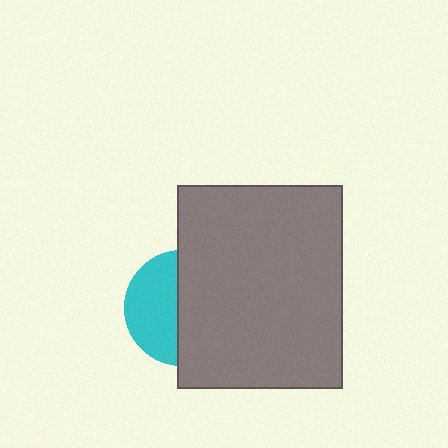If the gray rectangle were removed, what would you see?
You would see the complete cyan circle.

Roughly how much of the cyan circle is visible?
About half of it is visible (roughly 45%).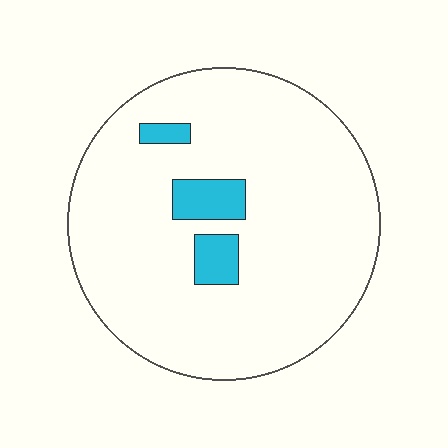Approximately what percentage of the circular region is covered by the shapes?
Approximately 10%.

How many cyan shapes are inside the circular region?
3.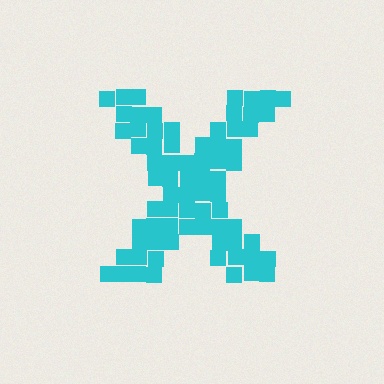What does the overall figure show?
The overall figure shows the letter X.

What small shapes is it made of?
It is made of small squares.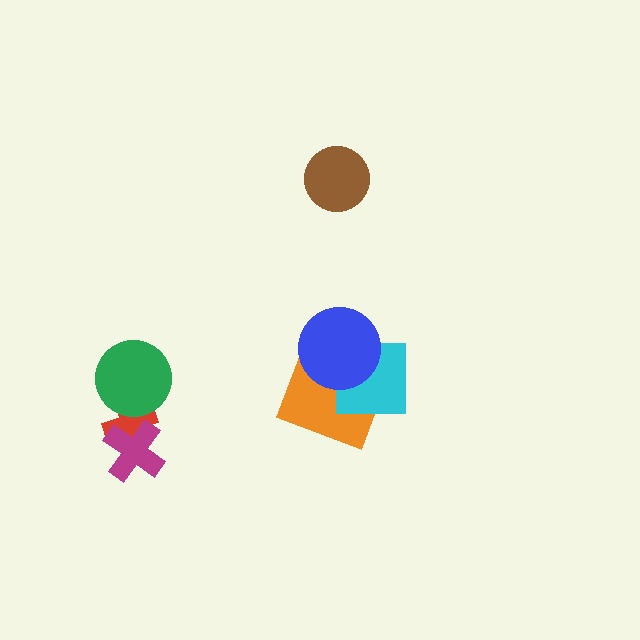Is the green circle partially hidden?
No, no other shape covers it.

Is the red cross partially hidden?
Yes, it is partially covered by another shape.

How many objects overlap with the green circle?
1 object overlaps with the green circle.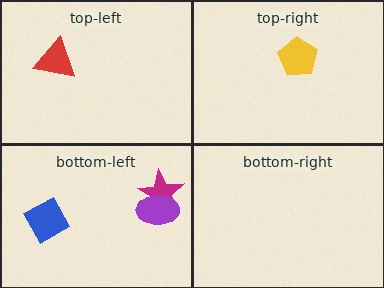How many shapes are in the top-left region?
1.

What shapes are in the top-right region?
The yellow pentagon.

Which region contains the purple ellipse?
The bottom-left region.